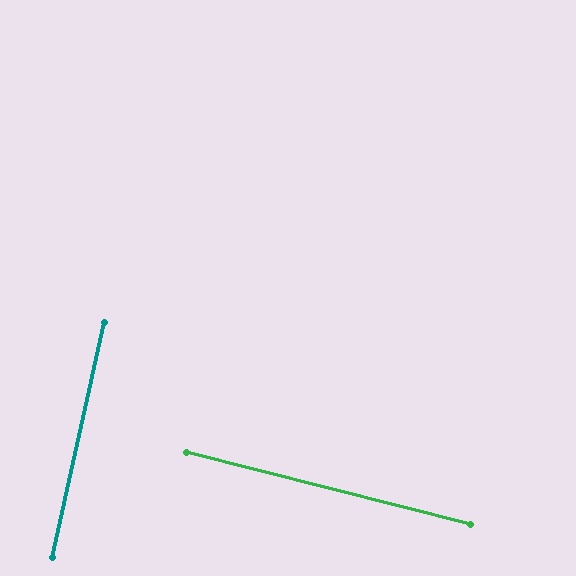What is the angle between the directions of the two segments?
Approximately 88 degrees.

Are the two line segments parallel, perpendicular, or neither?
Perpendicular — they meet at approximately 88°.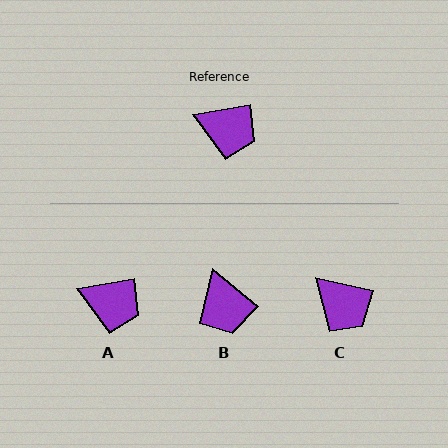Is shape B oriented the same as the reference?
No, it is off by about 50 degrees.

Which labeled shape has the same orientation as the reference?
A.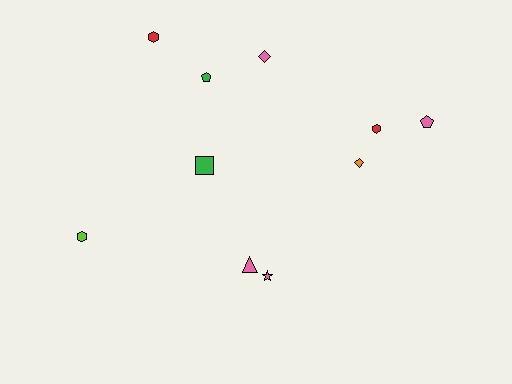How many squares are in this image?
There is 1 square.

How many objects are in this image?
There are 10 objects.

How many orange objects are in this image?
There is 1 orange object.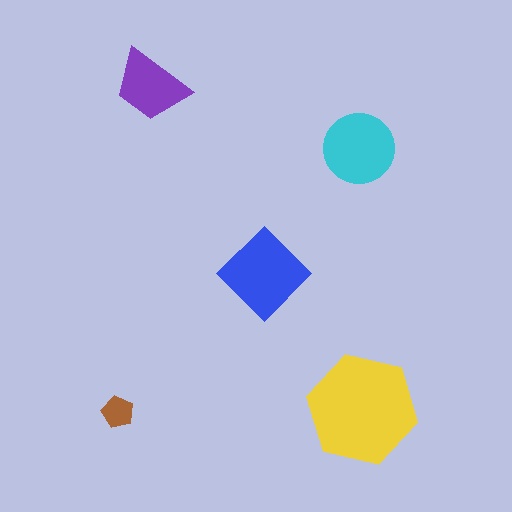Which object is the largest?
The yellow hexagon.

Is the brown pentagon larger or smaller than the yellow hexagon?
Smaller.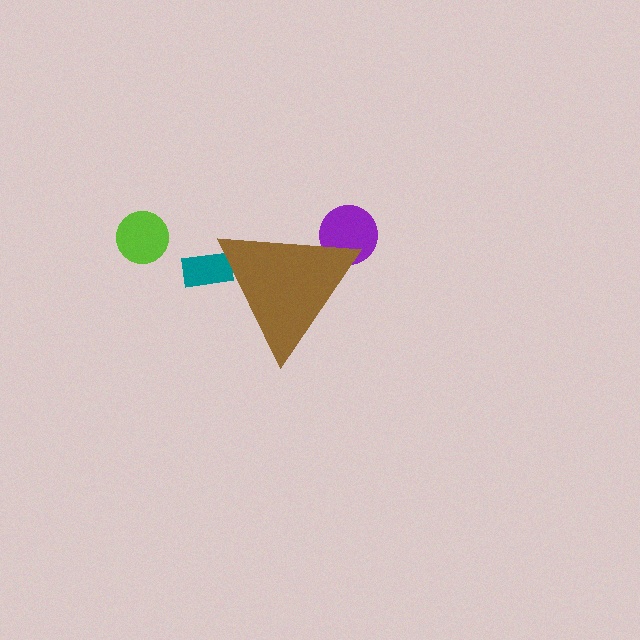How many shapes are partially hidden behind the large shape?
2 shapes are partially hidden.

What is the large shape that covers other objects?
A brown triangle.